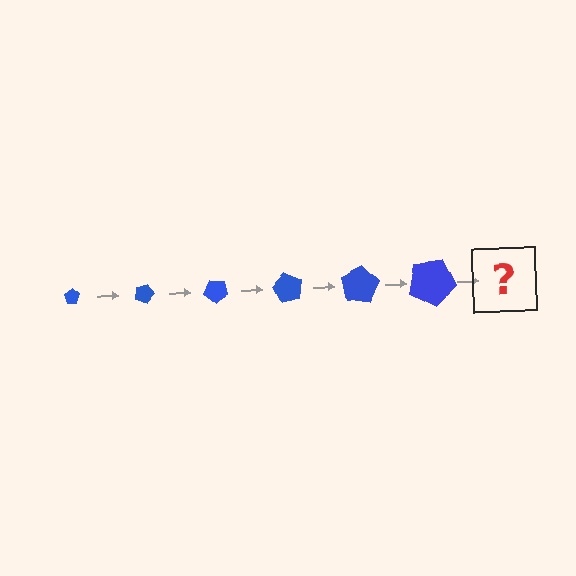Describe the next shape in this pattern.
It should be a pentagon, larger than the previous one and rotated 120 degrees from the start.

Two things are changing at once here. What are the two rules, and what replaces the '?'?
The two rules are that the pentagon grows larger each step and it rotates 20 degrees each step. The '?' should be a pentagon, larger than the previous one and rotated 120 degrees from the start.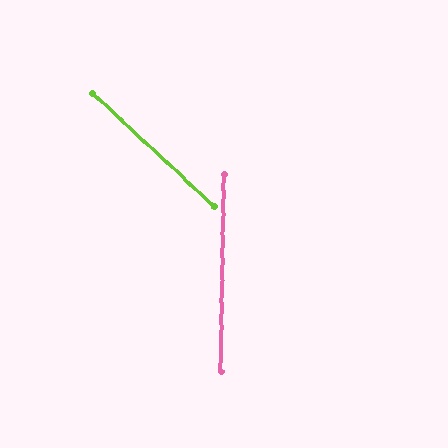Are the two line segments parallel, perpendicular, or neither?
Neither parallel nor perpendicular — they differ by about 48°.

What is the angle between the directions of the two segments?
Approximately 48 degrees.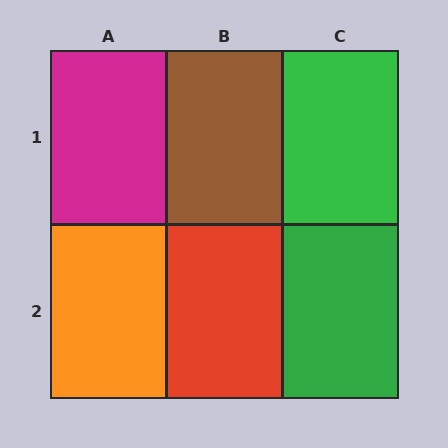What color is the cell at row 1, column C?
Green.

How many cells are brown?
1 cell is brown.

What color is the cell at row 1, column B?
Brown.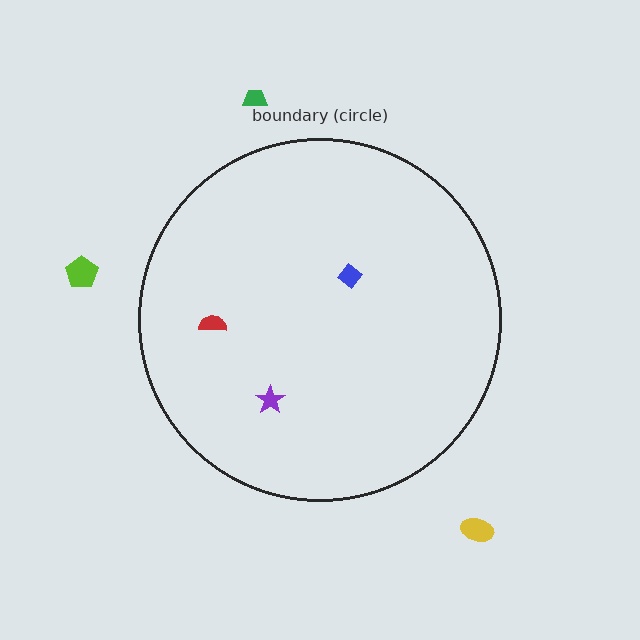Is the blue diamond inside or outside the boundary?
Inside.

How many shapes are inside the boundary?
3 inside, 3 outside.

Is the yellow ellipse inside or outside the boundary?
Outside.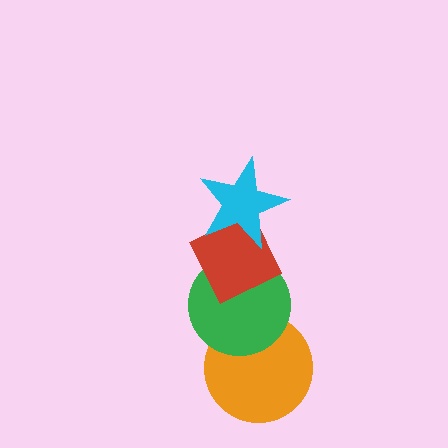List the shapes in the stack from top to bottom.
From top to bottom: the cyan star, the red diamond, the green circle, the orange circle.